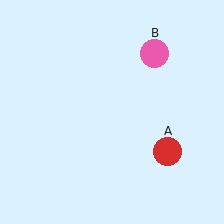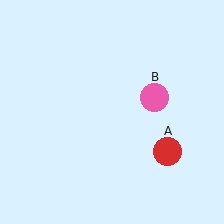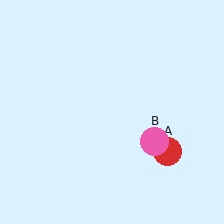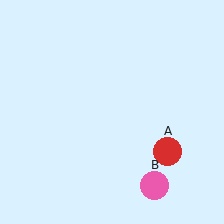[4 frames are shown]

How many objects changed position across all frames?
1 object changed position: pink circle (object B).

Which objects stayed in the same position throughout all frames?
Red circle (object A) remained stationary.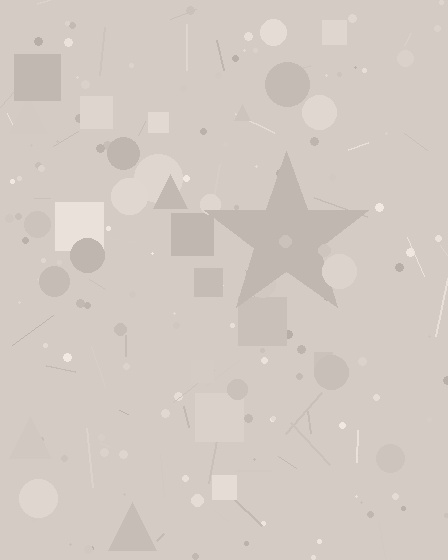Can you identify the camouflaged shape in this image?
The camouflaged shape is a star.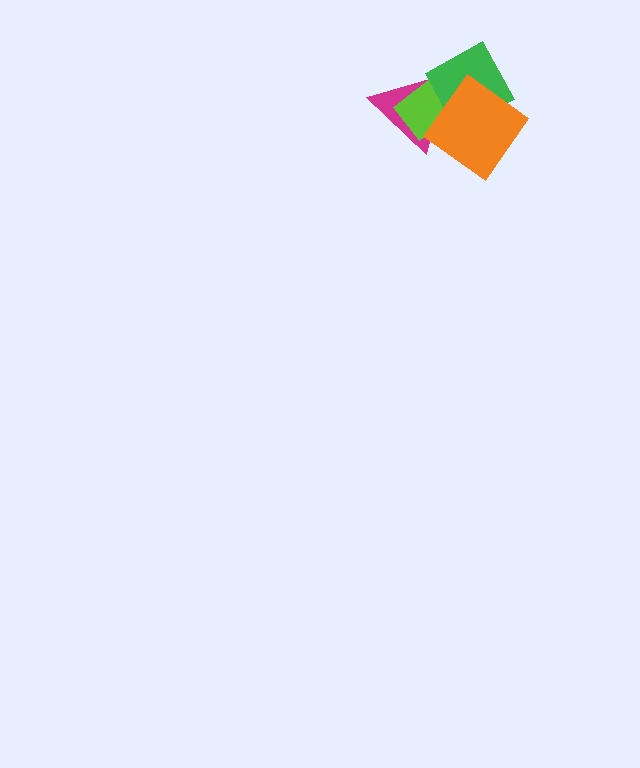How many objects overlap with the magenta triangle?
3 objects overlap with the magenta triangle.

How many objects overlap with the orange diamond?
3 objects overlap with the orange diamond.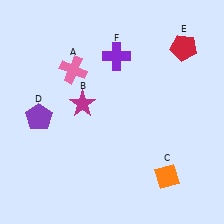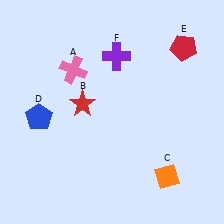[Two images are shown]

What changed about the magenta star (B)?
In Image 1, B is magenta. In Image 2, it changed to red.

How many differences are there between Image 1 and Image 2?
There are 2 differences between the two images.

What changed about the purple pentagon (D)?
In Image 1, D is purple. In Image 2, it changed to blue.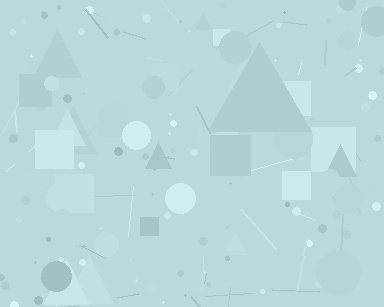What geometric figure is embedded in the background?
A triangle is embedded in the background.